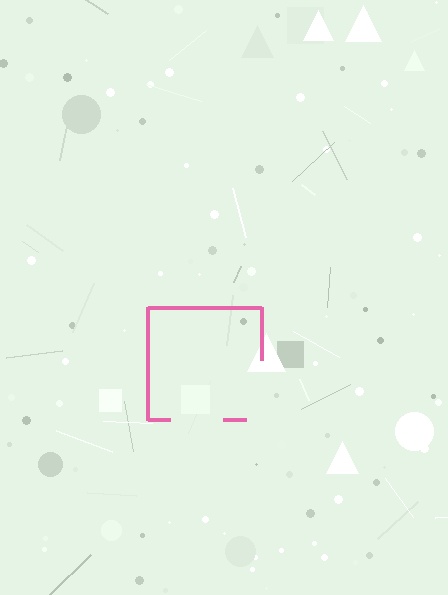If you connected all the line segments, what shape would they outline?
They would outline a square.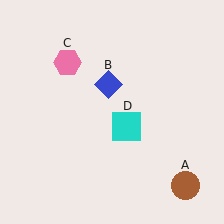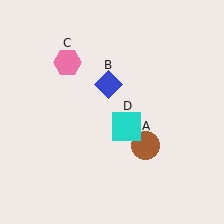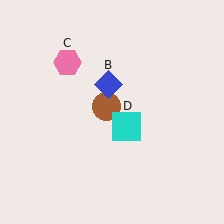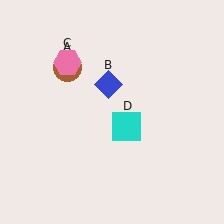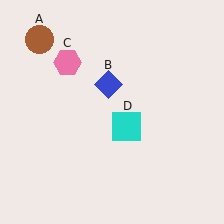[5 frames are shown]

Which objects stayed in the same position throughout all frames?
Blue diamond (object B) and pink hexagon (object C) and cyan square (object D) remained stationary.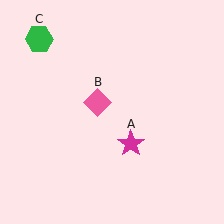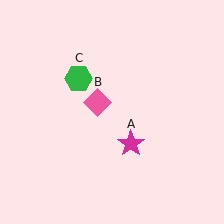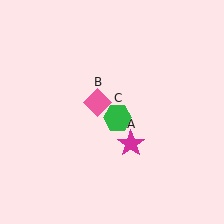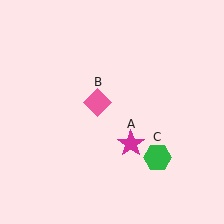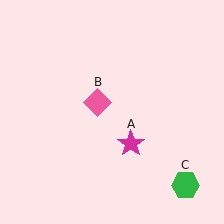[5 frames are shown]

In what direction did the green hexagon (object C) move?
The green hexagon (object C) moved down and to the right.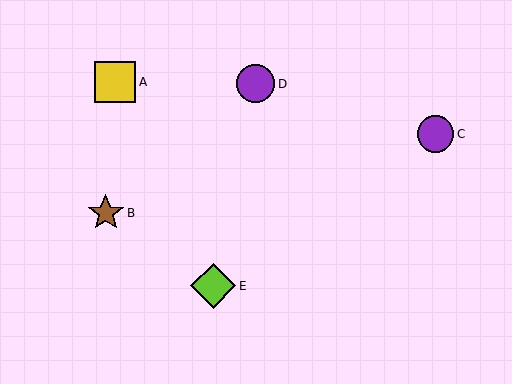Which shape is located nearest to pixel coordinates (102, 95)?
The yellow square (labeled A) at (115, 82) is nearest to that location.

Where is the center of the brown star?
The center of the brown star is at (106, 213).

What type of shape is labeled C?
Shape C is a purple circle.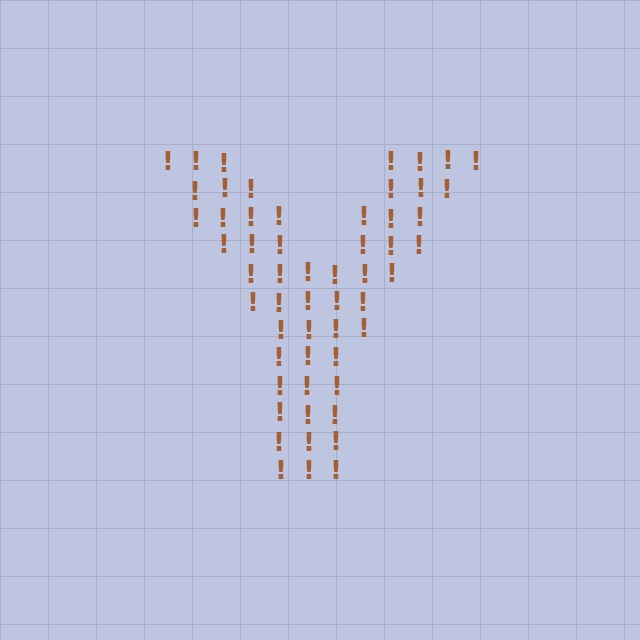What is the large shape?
The large shape is the letter Y.